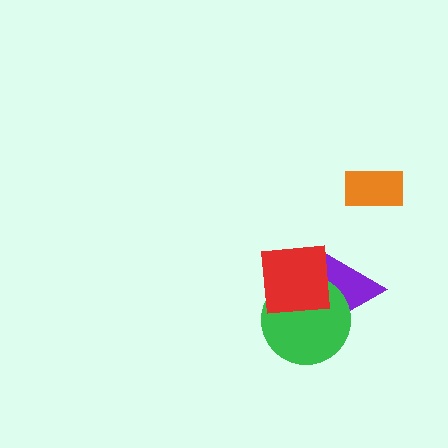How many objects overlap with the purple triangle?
2 objects overlap with the purple triangle.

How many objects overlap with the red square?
2 objects overlap with the red square.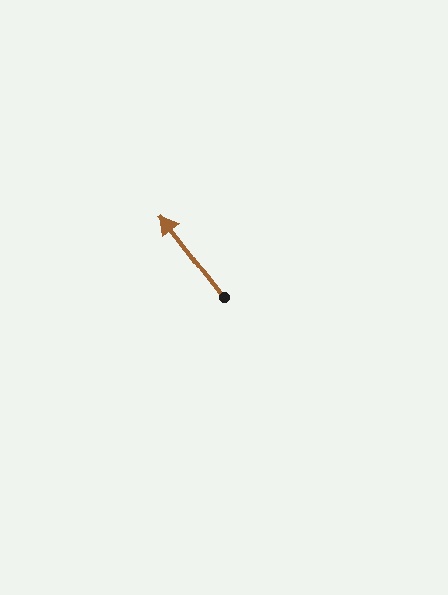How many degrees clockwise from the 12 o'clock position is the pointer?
Approximately 323 degrees.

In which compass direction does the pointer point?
Northwest.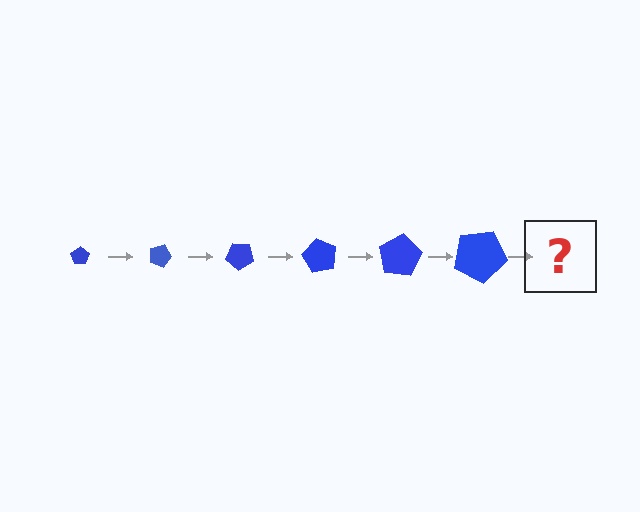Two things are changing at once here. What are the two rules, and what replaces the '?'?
The two rules are that the pentagon grows larger each step and it rotates 20 degrees each step. The '?' should be a pentagon, larger than the previous one and rotated 120 degrees from the start.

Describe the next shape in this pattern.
It should be a pentagon, larger than the previous one and rotated 120 degrees from the start.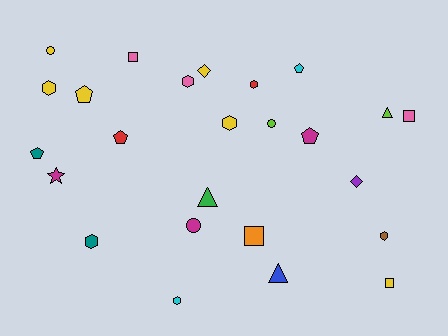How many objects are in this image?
There are 25 objects.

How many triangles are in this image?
There are 3 triangles.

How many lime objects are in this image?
There are 2 lime objects.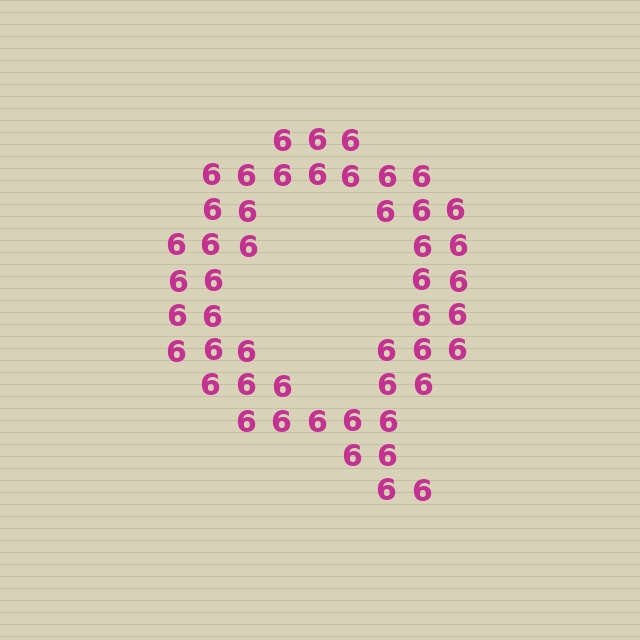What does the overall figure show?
The overall figure shows the letter Q.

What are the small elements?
The small elements are digit 6's.